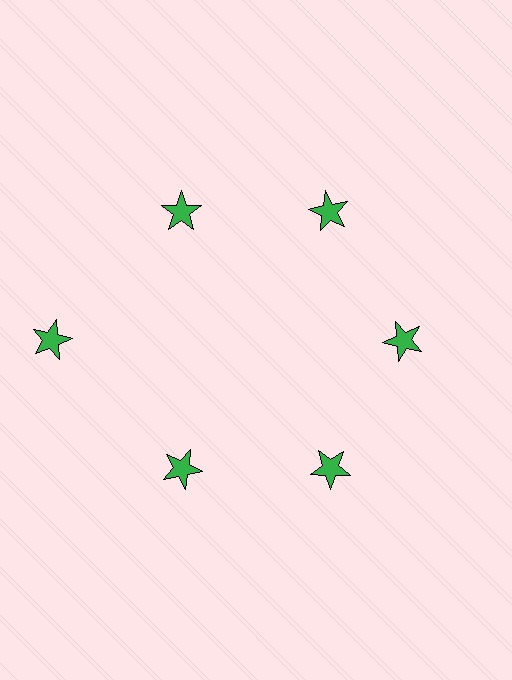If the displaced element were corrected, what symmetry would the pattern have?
It would have 6-fold rotational symmetry — the pattern would map onto itself every 60 degrees.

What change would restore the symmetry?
The symmetry would be restored by moving it inward, back onto the ring so that all 6 stars sit at equal angles and equal distance from the center.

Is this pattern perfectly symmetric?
No. The 6 green stars are arranged in a ring, but one element near the 9 o'clock position is pushed outward from the center, breaking the 6-fold rotational symmetry.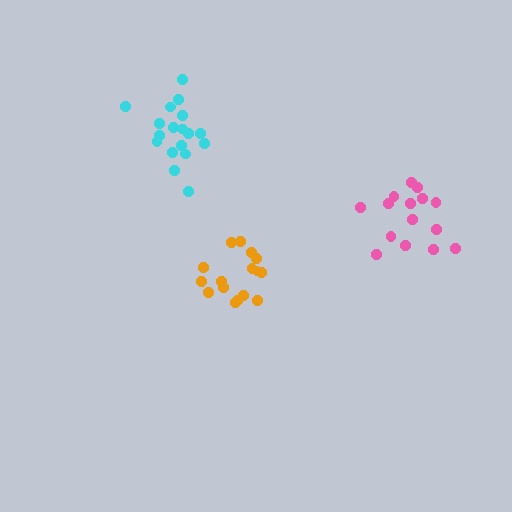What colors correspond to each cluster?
The clusters are colored: pink, orange, cyan.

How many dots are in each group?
Group 1: 15 dots, Group 2: 16 dots, Group 3: 18 dots (49 total).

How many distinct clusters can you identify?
There are 3 distinct clusters.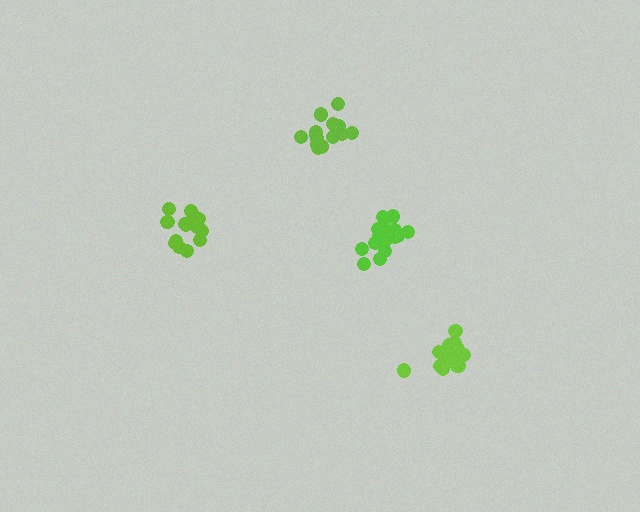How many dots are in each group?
Group 1: 15 dots, Group 2: 17 dots, Group 3: 19 dots, Group 4: 16 dots (67 total).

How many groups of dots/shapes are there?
There are 4 groups.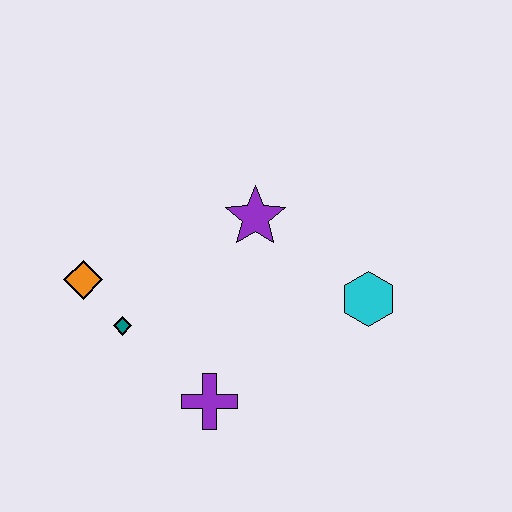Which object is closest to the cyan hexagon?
The purple star is closest to the cyan hexagon.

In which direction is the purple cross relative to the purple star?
The purple cross is below the purple star.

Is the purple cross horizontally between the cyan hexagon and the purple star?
No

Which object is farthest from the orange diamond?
The cyan hexagon is farthest from the orange diamond.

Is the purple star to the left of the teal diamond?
No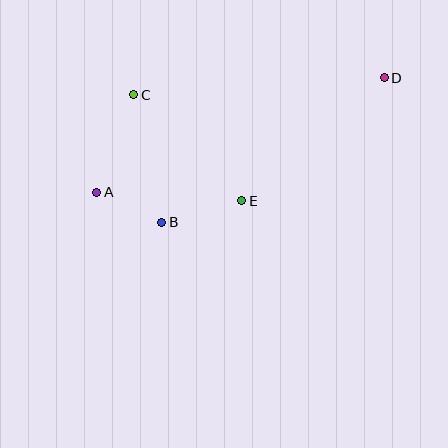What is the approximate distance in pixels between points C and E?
The distance between C and E is approximately 152 pixels.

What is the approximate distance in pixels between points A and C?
The distance between A and C is approximately 104 pixels.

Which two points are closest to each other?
Points A and B are closest to each other.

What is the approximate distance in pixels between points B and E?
The distance between B and E is approximately 83 pixels.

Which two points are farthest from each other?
Points A and D are farthest from each other.